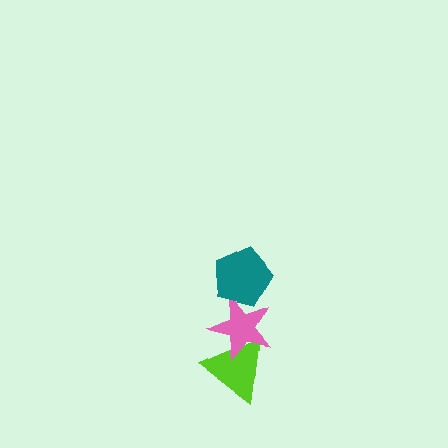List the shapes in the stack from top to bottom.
From top to bottom: the teal pentagon, the pink star, the lime triangle.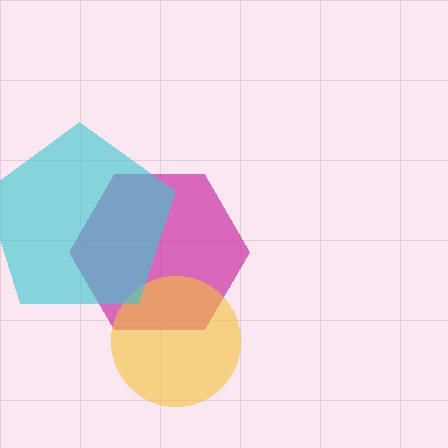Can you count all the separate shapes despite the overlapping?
Yes, there are 3 separate shapes.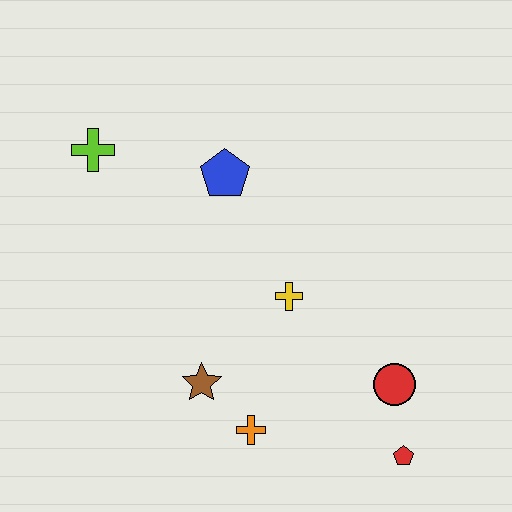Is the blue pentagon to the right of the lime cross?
Yes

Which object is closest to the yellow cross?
The brown star is closest to the yellow cross.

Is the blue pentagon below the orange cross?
No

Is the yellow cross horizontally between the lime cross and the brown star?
No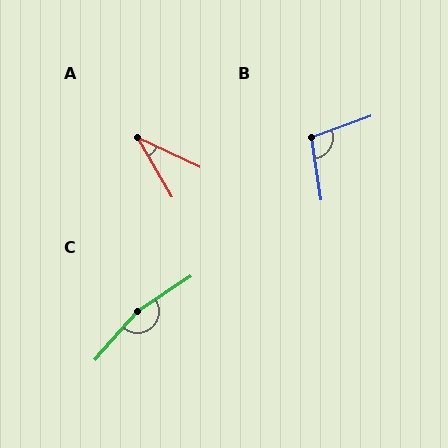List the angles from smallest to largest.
A (34°), B (101°), C (165°).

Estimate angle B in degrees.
Approximately 101 degrees.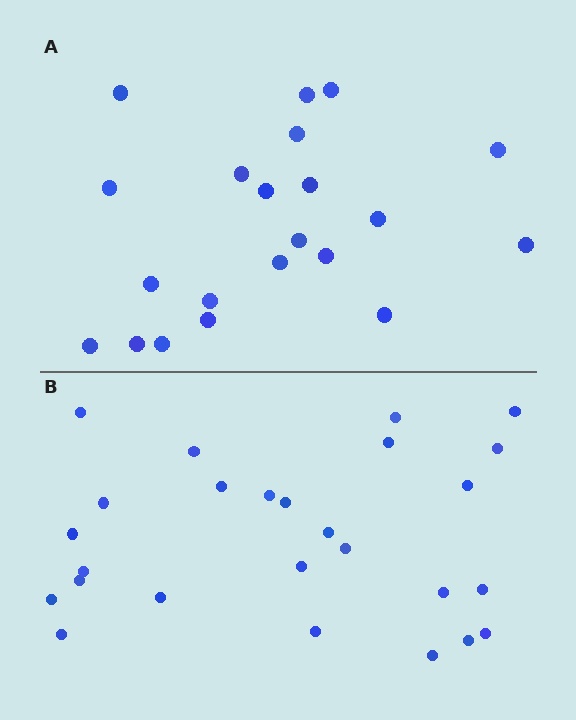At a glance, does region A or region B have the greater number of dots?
Region B (the bottom region) has more dots.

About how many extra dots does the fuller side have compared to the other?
Region B has about 5 more dots than region A.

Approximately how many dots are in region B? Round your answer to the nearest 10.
About 30 dots. (The exact count is 26, which rounds to 30.)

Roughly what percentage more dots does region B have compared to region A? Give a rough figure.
About 25% more.